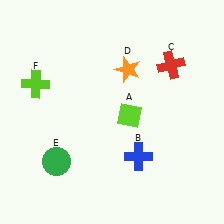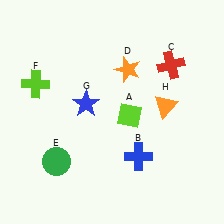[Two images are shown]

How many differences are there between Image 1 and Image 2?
There are 2 differences between the two images.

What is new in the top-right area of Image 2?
An orange triangle (H) was added in the top-right area of Image 2.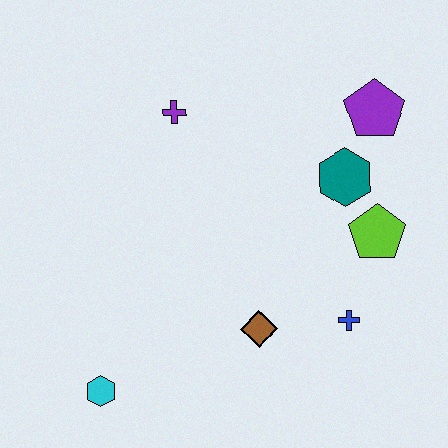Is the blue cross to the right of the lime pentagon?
No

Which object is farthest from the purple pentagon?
The cyan hexagon is farthest from the purple pentagon.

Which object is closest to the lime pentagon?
The teal hexagon is closest to the lime pentagon.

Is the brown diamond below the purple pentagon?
Yes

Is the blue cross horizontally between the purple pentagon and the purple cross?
Yes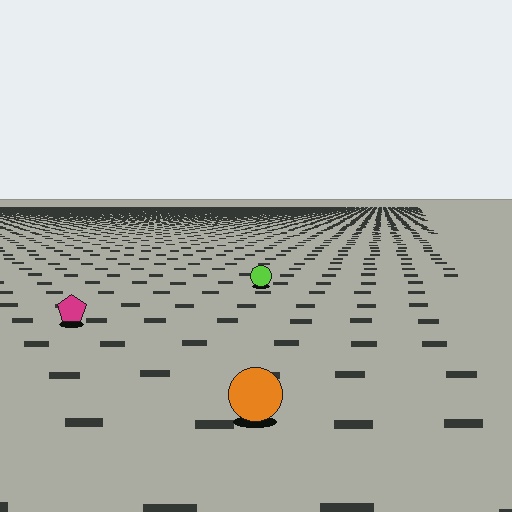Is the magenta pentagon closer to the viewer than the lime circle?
Yes. The magenta pentagon is closer — you can tell from the texture gradient: the ground texture is coarser near it.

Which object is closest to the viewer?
The orange circle is closest. The texture marks near it are larger and more spread out.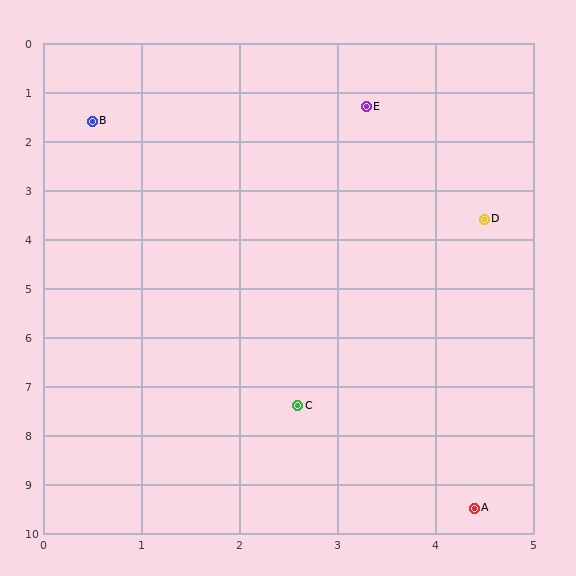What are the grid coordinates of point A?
Point A is at approximately (4.4, 9.5).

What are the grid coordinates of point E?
Point E is at approximately (3.3, 1.3).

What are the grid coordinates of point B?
Point B is at approximately (0.5, 1.6).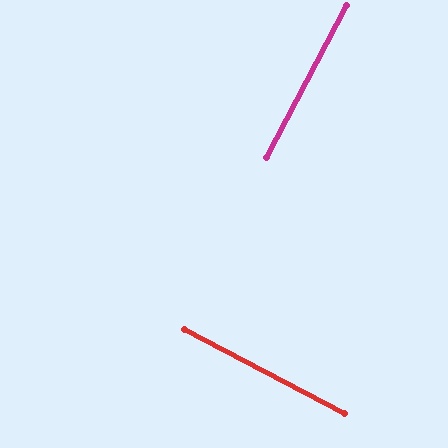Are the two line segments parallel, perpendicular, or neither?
Perpendicular — they meet at approximately 90°.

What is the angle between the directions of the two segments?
Approximately 90 degrees.